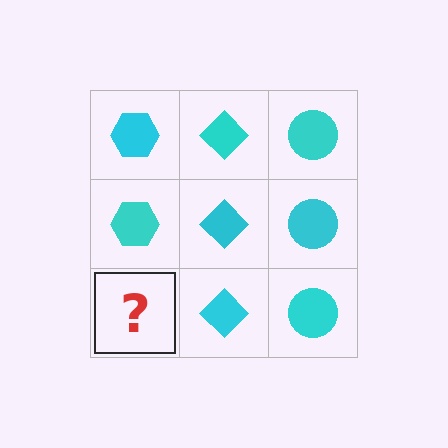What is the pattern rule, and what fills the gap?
The rule is that each column has a consistent shape. The gap should be filled with a cyan hexagon.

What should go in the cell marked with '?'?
The missing cell should contain a cyan hexagon.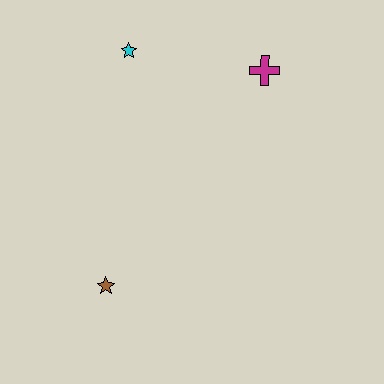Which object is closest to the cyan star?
The magenta cross is closest to the cyan star.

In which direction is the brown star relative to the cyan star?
The brown star is below the cyan star.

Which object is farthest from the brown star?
The magenta cross is farthest from the brown star.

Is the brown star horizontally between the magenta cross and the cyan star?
No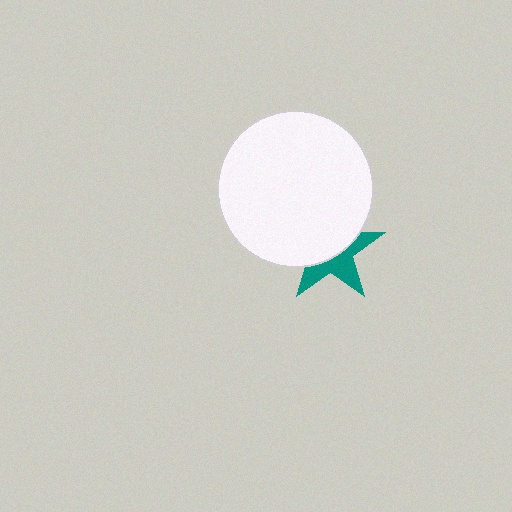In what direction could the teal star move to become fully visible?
The teal star could move down. That would shift it out from behind the white circle entirely.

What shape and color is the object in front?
The object in front is a white circle.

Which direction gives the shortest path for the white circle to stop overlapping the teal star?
Moving up gives the shortest separation.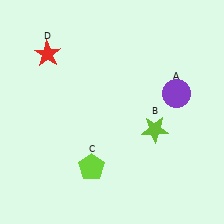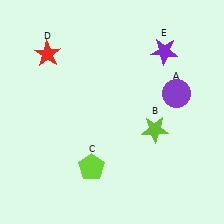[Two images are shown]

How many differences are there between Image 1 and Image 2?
There is 1 difference between the two images.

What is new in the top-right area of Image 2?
A purple star (E) was added in the top-right area of Image 2.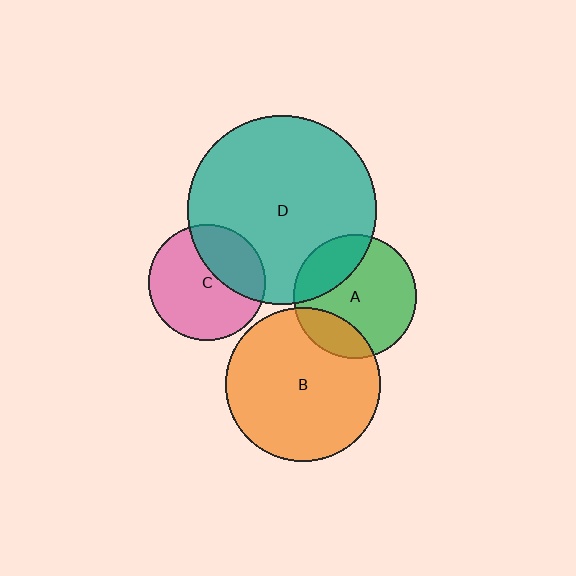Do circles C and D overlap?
Yes.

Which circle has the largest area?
Circle D (teal).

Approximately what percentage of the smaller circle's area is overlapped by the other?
Approximately 35%.